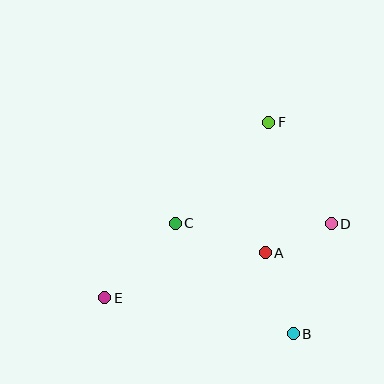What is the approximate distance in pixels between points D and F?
The distance between D and F is approximately 119 pixels.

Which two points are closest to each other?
Points A and D are closest to each other.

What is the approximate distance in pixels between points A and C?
The distance between A and C is approximately 94 pixels.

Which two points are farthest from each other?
Points E and F are farthest from each other.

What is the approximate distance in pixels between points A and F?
The distance between A and F is approximately 130 pixels.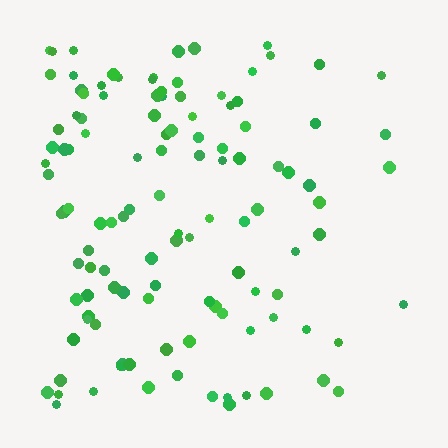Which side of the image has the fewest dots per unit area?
The right.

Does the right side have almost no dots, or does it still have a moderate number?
Still a moderate number, just noticeably fewer than the left.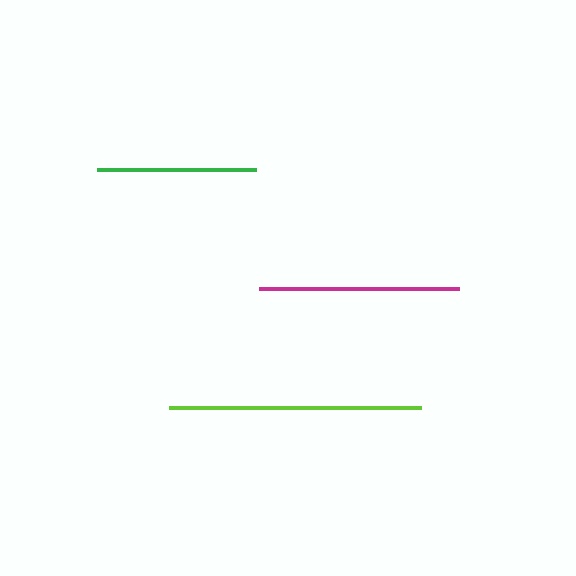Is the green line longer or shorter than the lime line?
The lime line is longer than the green line.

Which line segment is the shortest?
The green line is the shortest at approximately 159 pixels.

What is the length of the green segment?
The green segment is approximately 159 pixels long.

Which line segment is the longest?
The lime line is the longest at approximately 252 pixels.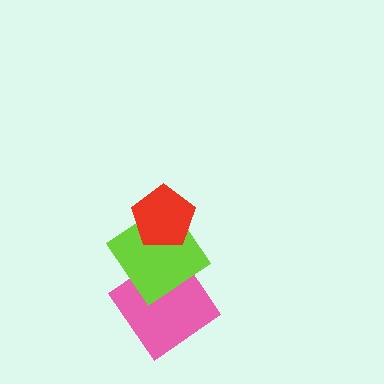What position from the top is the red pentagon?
The red pentagon is 1st from the top.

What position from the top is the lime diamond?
The lime diamond is 2nd from the top.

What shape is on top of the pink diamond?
The lime diamond is on top of the pink diamond.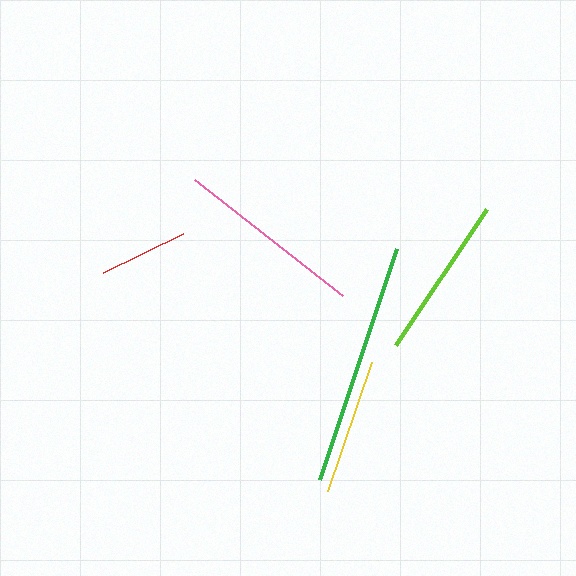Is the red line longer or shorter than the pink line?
The pink line is longer than the red line.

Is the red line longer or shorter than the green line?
The green line is longer than the red line.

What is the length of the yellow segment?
The yellow segment is approximately 136 pixels long.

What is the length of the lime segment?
The lime segment is approximately 163 pixels long.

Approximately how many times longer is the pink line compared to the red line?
The pink line is approximately 2.1 times the length of the red line.